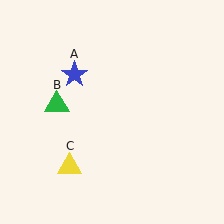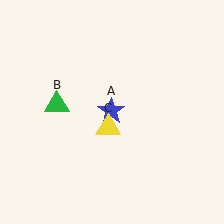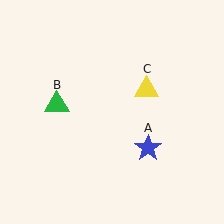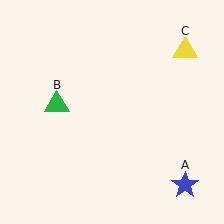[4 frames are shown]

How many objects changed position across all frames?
2 objects changed position: blue star (object A), yellow triangle (object C).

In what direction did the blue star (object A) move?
The blue star (object A) moved down and to the right.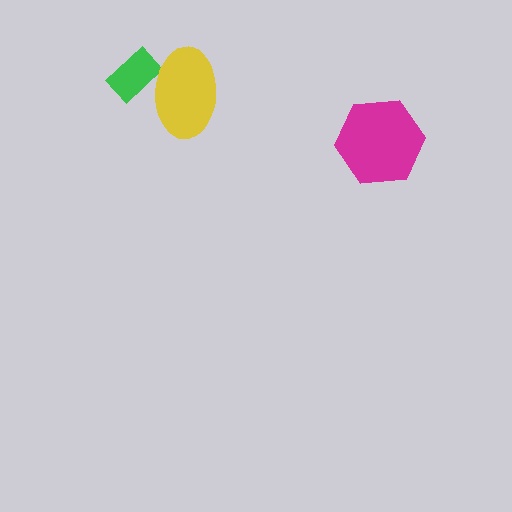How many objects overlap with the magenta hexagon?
0 objects overlap with the magenta hexagon.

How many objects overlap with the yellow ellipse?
1 object overlaps with the yellow ellipse.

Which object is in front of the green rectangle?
The yellow ellipse is in front of the green rectangle.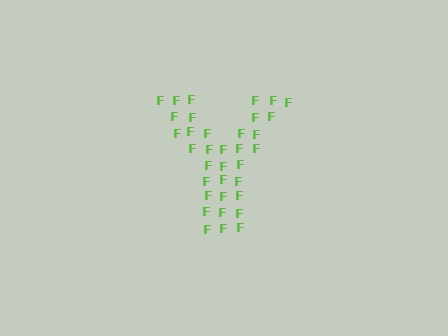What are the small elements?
The small elements are letter F's.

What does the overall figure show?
The overall figure shows the letter Y.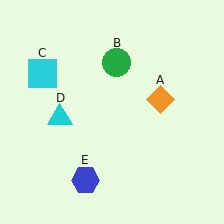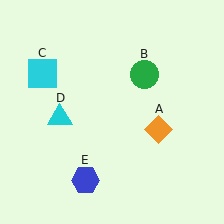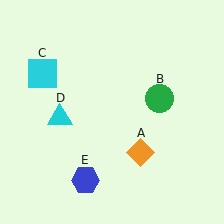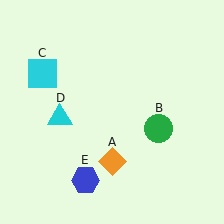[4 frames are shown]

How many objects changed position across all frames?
2 objects changed position: orange diamond (object A), green circle (object B).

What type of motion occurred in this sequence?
The orange diamond (object A), green circle (object B) rotated clockwise around the center of the scene.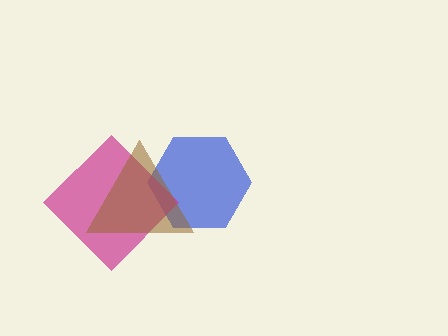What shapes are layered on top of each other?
The layered shapes are: a blue hexagon, a magenta diamond, a brown triangle.